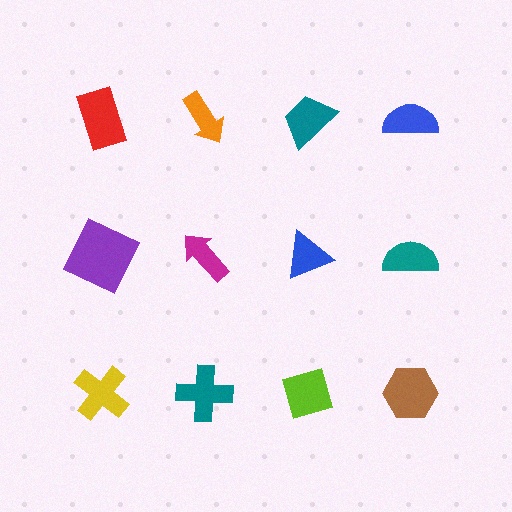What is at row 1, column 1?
A red rectangle.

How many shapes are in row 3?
4 shapes.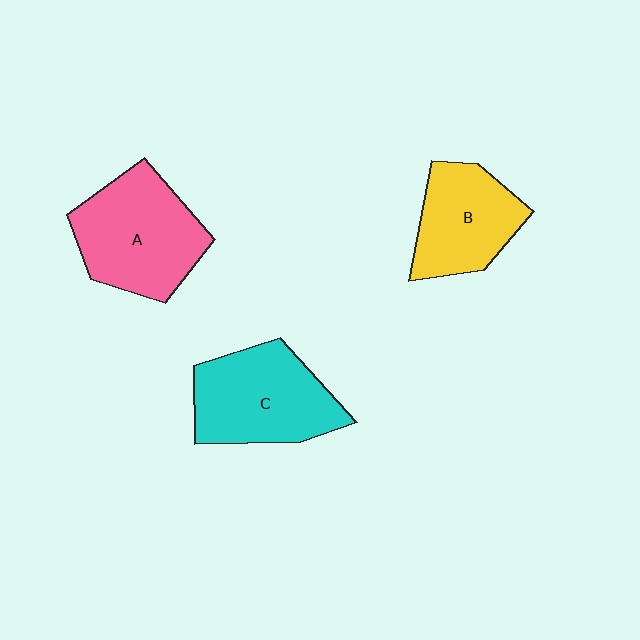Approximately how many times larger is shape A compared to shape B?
Approximately 1.3 times.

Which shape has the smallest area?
Shape B (yellow).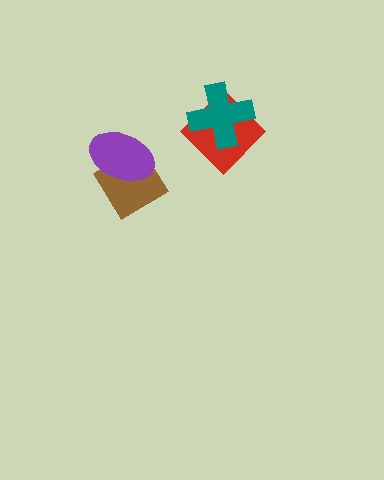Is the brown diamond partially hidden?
Yes, it is partially covered by another shape.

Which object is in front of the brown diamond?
The purple ellipse is in front of the brown diamond.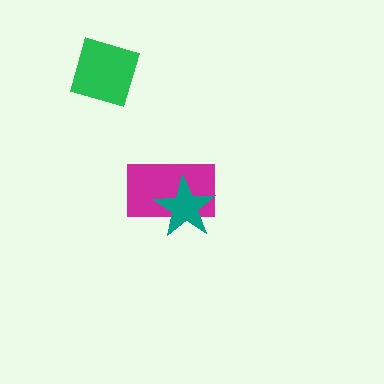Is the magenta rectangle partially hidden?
Yes, it is partially covered by another shape.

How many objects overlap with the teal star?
1 object overlaps with the teal star.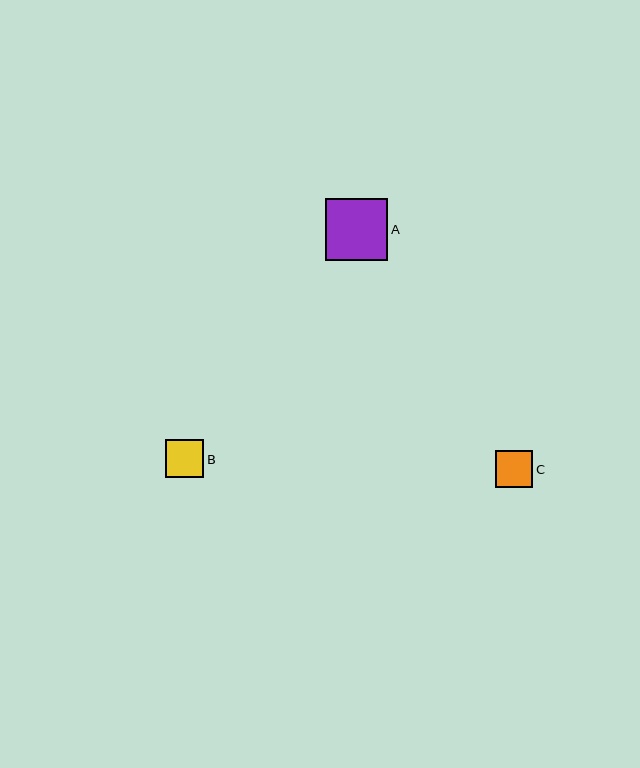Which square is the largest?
Square A is the largest with a size of approximately 62 pixels.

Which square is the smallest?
Square C is the smallest with a size of approximately 37 pixels.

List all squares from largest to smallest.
From largest to smallest: A, B, C.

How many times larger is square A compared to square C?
Square A is approximately 1.6 times the size of square C.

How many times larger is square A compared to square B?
Square A is approximately 1.6 times the size of square B.